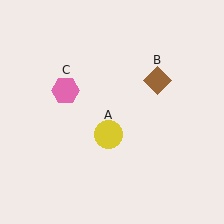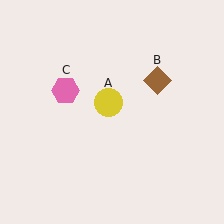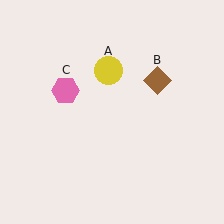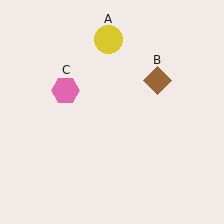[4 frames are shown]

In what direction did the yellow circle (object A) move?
The yellow circle (object A) moved up.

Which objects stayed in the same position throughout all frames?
Brown diamond (object B) and pink hexagon (object C) remained stationary.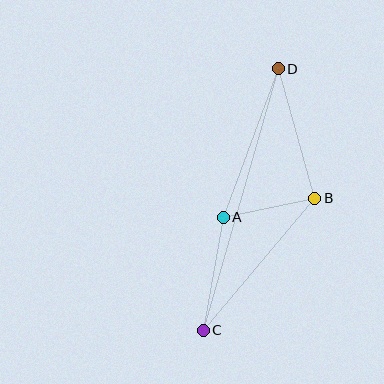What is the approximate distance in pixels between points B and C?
The distance between B and C is approximately 173 pixels.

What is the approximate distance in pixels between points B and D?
The distance between B and D is approximately 134 pixels.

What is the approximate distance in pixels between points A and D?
The distance between A and D is approximately 158 pixels.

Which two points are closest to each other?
Points A and B are closest to each other.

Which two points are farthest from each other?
Points C and D are farthest from each other.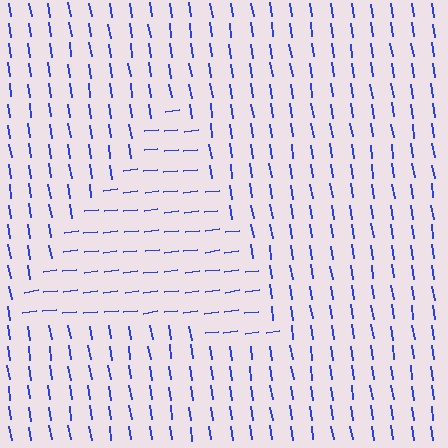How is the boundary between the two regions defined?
The boundary is defined purely by a change in line orientation (approximately 88 degrees difference). All lines are the same color and thickness.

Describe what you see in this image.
The image is filled with small blue line segments. A triangle region in the image has lines oriented differently from the surrounding lines, creating a visible texture boundary.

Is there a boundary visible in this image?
Yes, there is a texture boundary formed by a change in line orientation.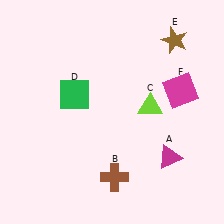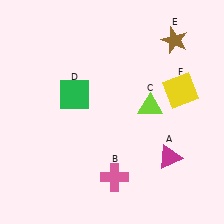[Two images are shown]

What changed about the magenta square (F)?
In Image 1, F is magenta. In Image 2, it changed to yellow.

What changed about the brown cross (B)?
In Image 1, B is brown. In Image 2, it changed to pink.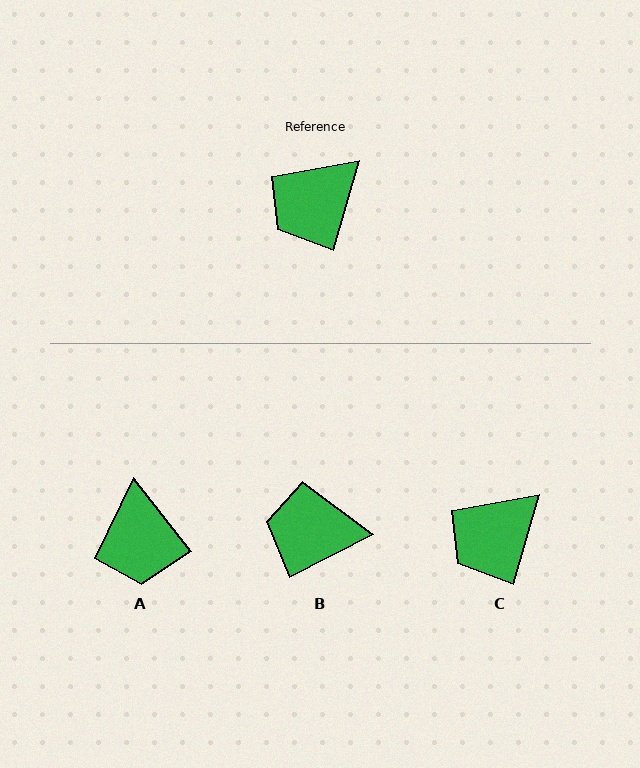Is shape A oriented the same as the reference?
No, it is off by about 54 degrees.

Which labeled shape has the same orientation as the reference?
C.